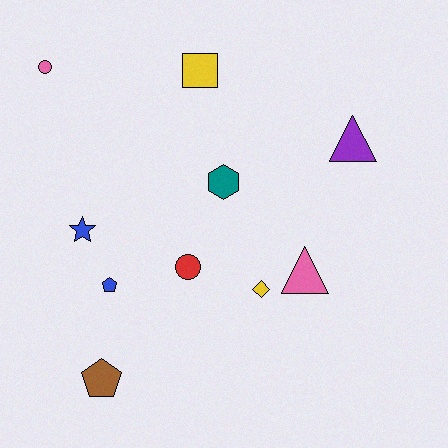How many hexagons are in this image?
There is 1 hexagon.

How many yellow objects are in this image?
There are 2 yellow objects.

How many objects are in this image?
There are 10 objects.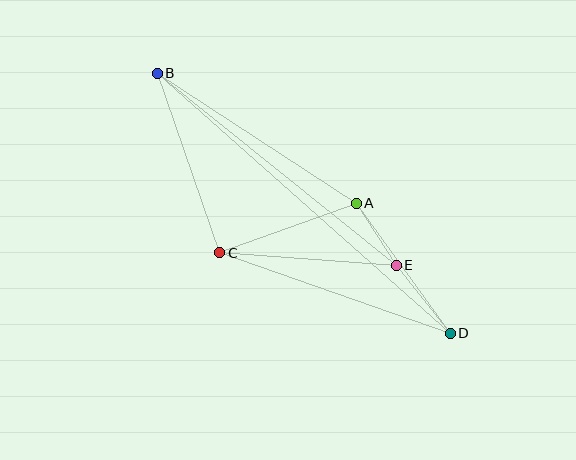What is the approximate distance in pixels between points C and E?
The distance between C and E is approximately 177 pixels.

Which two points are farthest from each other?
Points B and D are farthest from each other.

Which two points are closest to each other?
Points A and E are closest to each other.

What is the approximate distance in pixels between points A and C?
The distance between A and C is approximately 145 pixels.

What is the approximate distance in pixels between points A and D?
The distance between A and D is approximately 160 pixels.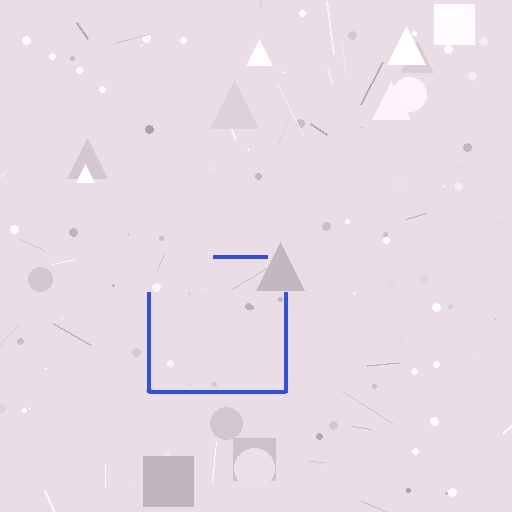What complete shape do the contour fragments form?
The contour fragments form a square.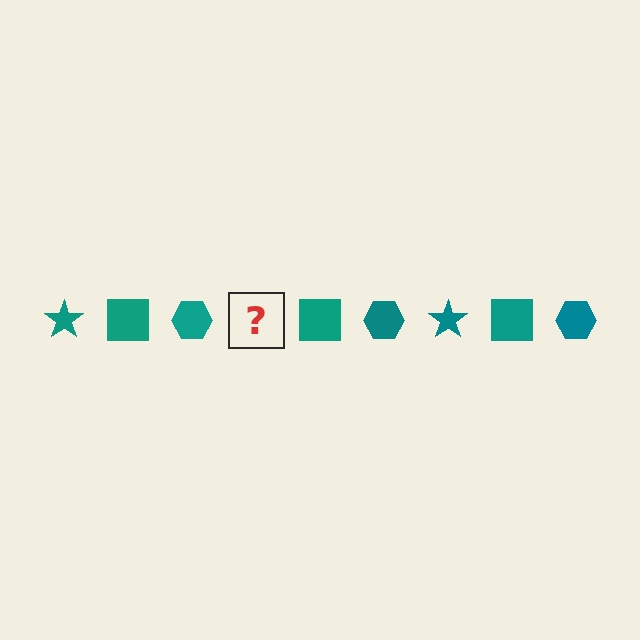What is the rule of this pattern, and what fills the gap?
The rule is that the pattern cycles through star, square, hexagon shapes in teal. The gap should be filled with a teal star.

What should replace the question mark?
The question mark should be replaced with a teal star.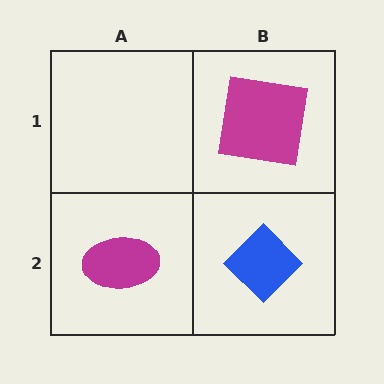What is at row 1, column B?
A magenta square.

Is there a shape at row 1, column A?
No, that cell is empty.